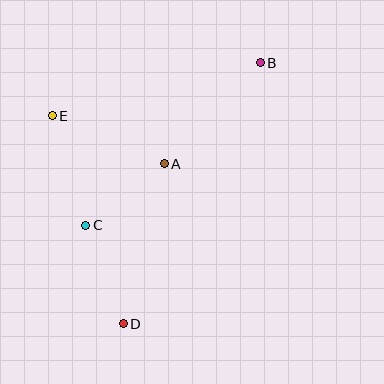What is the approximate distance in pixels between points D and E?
The distance between D and E is approximately 220 pixels.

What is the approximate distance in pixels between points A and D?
The distance between A and D is approximately 166 pixels.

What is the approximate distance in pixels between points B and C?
The distance between B and C is approximately 239 pixels.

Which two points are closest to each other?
Points A and C are closest to each other.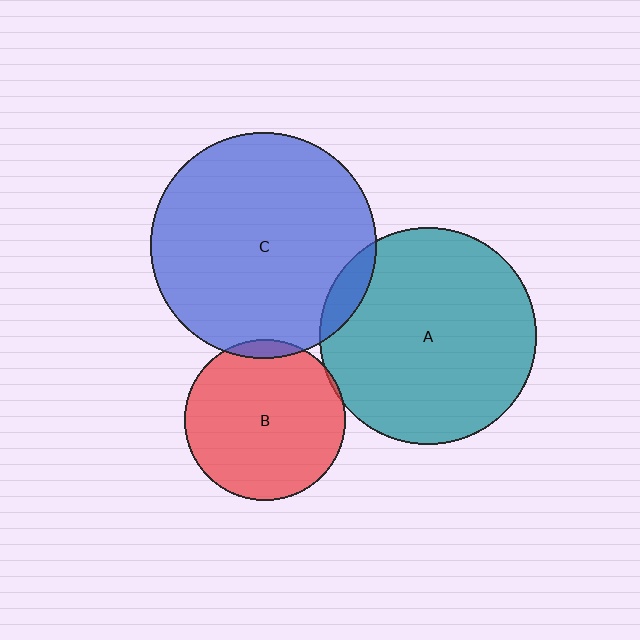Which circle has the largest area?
Circle C (blue).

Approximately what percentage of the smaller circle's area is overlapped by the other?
Approximately 5%.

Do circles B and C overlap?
Yes.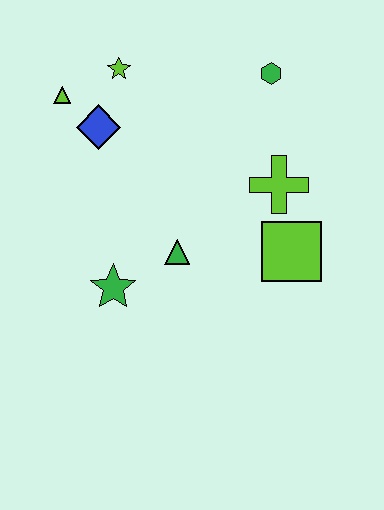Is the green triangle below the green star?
No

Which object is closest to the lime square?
The lime cross is closest to the lime square.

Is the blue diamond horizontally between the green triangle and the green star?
No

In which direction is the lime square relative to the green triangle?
The lime square is to the right of the green triangle.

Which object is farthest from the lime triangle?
The lime square is farthest from the lime triangle.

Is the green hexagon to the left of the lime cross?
Yes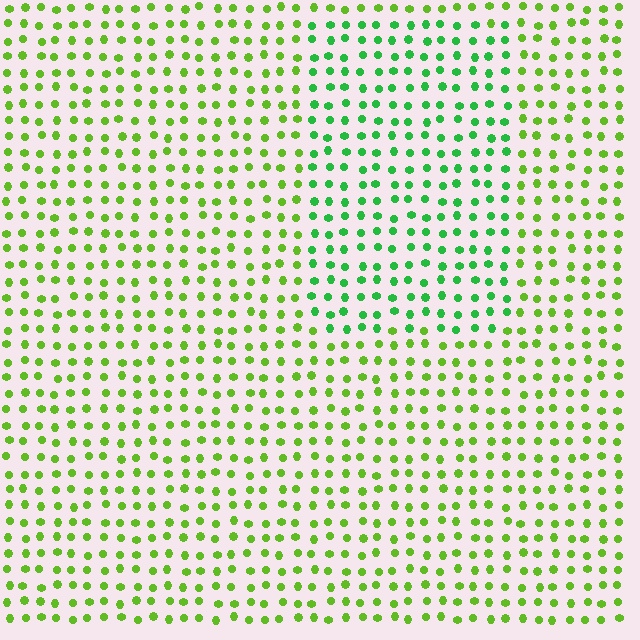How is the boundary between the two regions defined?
The boundary is defined purely by a slight shift in hue (about 34 degrees). Spacing, size, and orientation are identical on both sides.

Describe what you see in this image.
The image is filled with small lime elements in a uniform arrangement. A rectangle-shaped region is visible where the elements are tinted to a slightly different hue, forming a subtle color boundary.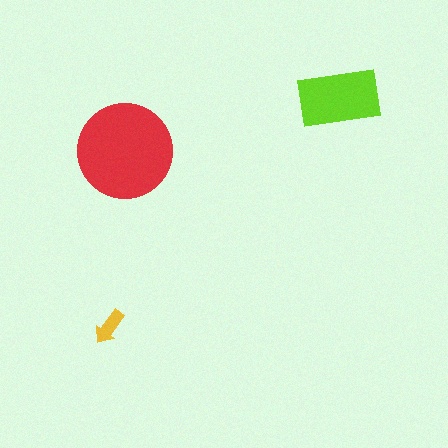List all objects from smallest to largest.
The yellow arrow, the lime rectangle, the red circle.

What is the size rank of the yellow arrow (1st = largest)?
3rd.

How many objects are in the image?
There are 3 objects in the image.